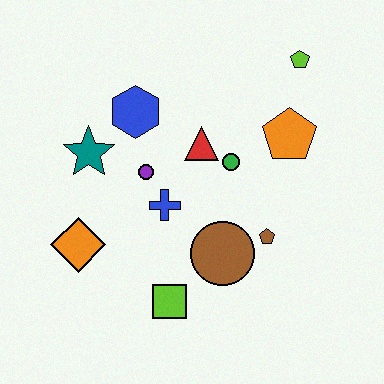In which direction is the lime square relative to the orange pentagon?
The lime square is below the orange pentagon.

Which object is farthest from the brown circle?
The lime pentagon is farthest from the brown circle.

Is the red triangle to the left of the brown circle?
Yes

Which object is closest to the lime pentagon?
The orange pentagon is closest to the lime pentagon.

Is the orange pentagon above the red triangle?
Yes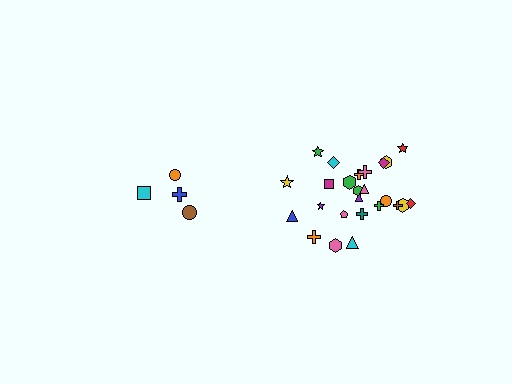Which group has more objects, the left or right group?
The right group.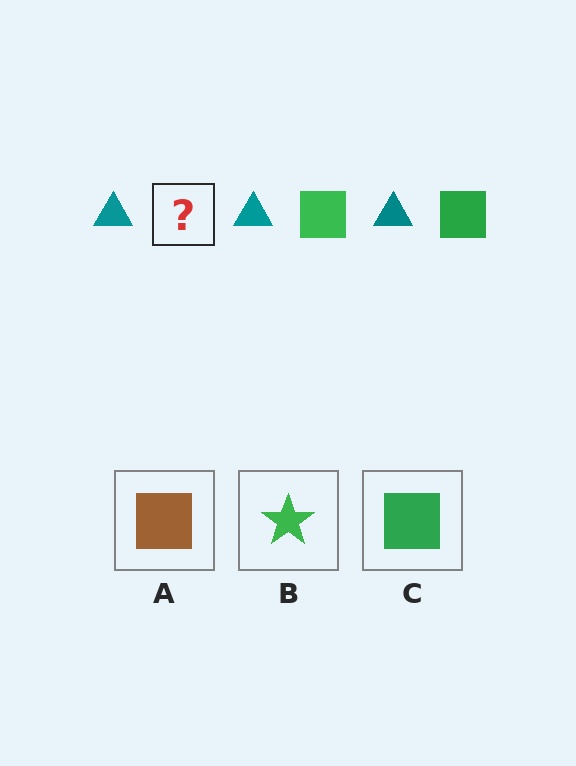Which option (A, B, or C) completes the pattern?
C.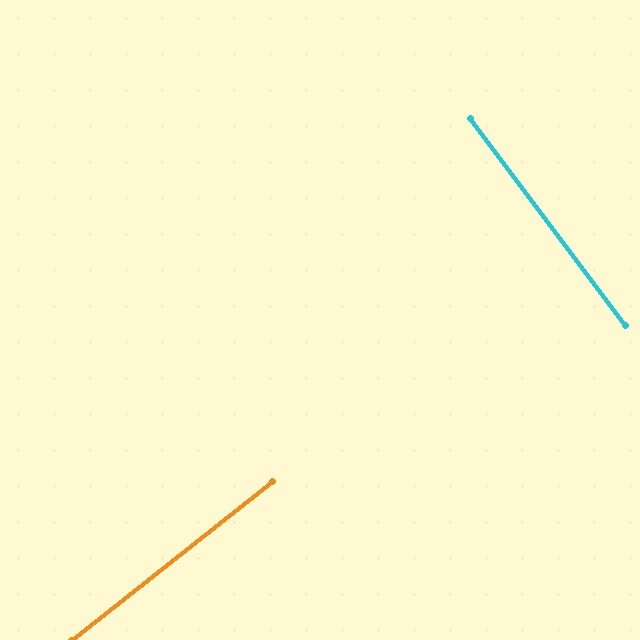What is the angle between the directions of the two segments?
Approximately 89 degrees.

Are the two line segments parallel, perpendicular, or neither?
Perpendicular — they meet at approximately 89°.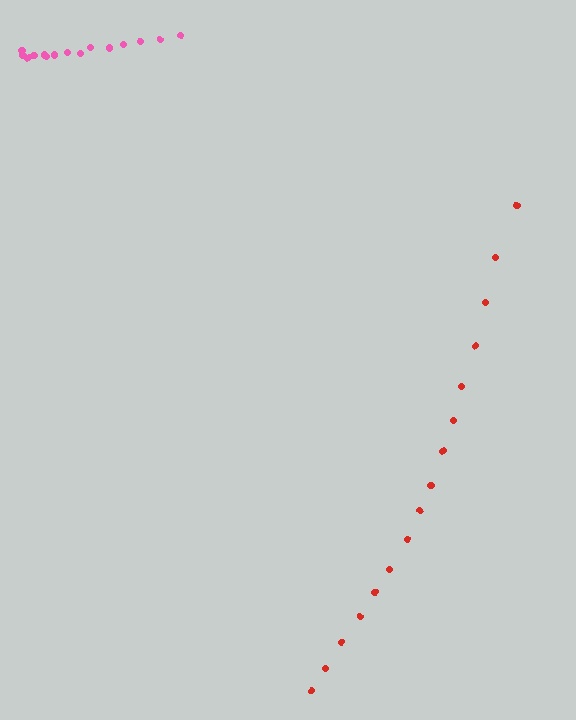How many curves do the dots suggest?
There are 2 distinct paths.